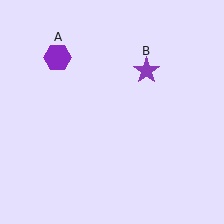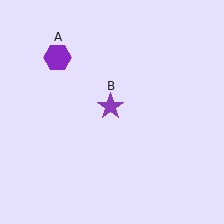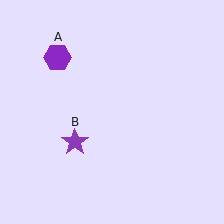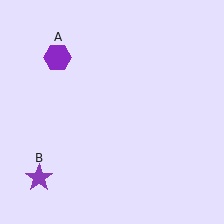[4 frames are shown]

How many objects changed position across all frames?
1 object changed position: purple star (object B).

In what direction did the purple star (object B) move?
The purple star (object B) moved down and to the left.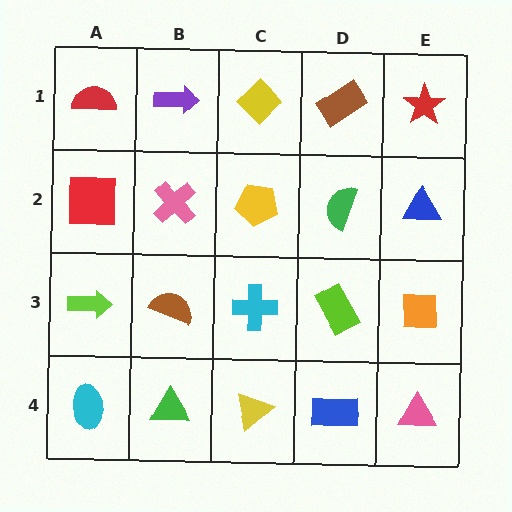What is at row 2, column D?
A green semicircle.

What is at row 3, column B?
A brown semicircle.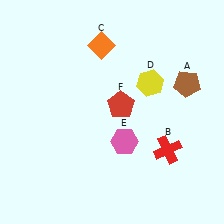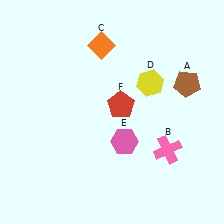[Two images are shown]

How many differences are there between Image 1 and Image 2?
There is 1 difference between the two images.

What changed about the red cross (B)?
In Image 1, B is red. In Image 2, it changed to pink.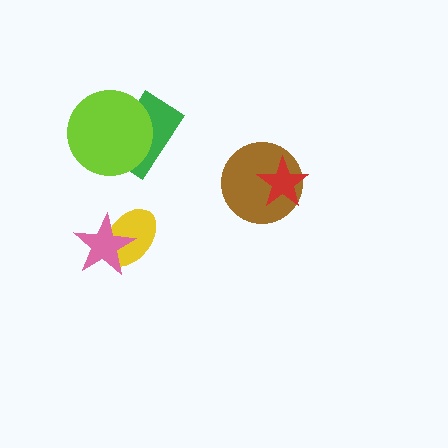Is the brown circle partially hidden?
Yes, it is partially covered by another shape.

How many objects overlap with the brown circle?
1 object overlaps with the brown circle.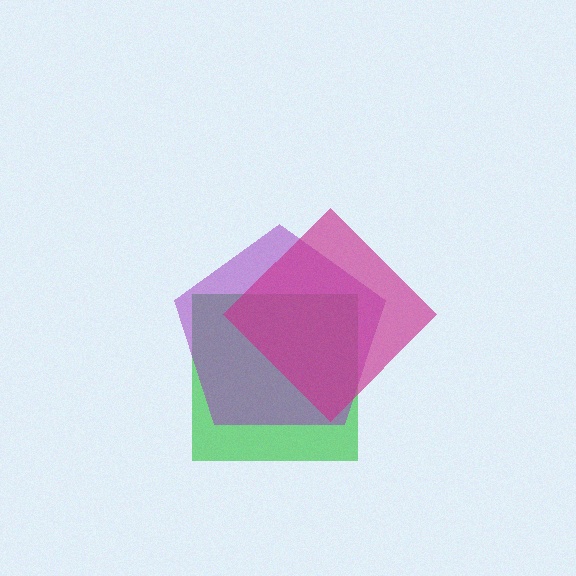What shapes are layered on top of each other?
The layered shapes are: a green square, a purple pentagon, a magenta diamond.